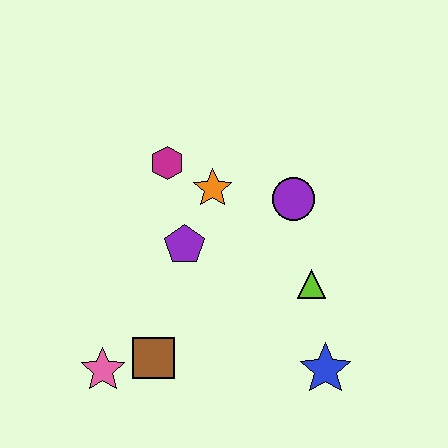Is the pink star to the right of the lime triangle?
No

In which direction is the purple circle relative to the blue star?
The purple circle is above the blue star.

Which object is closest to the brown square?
The pink star is closest to the brown square.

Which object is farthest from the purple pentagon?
The blue star is farthest from the purple pentagon.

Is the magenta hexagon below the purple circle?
No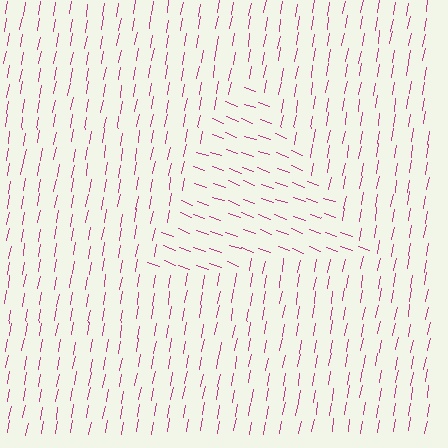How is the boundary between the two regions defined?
The boundary is defined purely by a change in line orientation (approximately 80 degrees difference). All lines are the same color and thickness.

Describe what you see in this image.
The image is filled with small magenta line segments. A triangle region in the image has lines oriented differently from the surrounding lines, creating a visible texture boundary.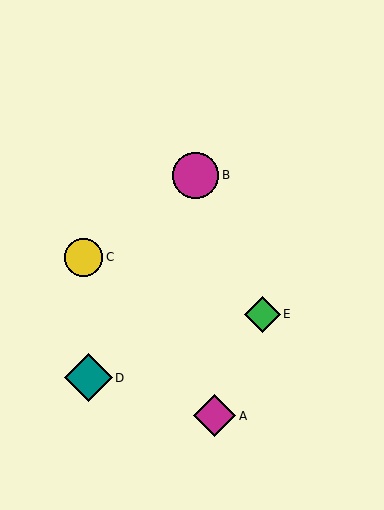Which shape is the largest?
The teal diamond (labeled D) is the largest.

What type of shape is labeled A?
Shape A is a magenta diamond.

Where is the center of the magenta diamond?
The center of the magenta diamond is at (215, 416).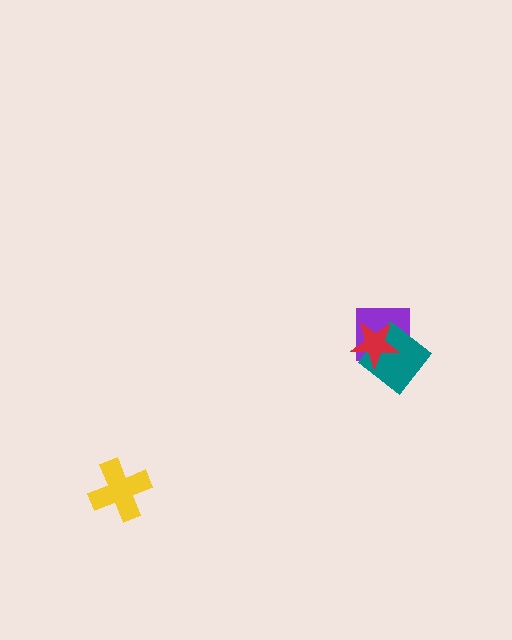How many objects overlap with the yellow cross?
0 objects overlap with the yellow cross.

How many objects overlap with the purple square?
2 objects overlap with the purple square.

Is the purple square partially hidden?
Yes, it is partially covered by another shape.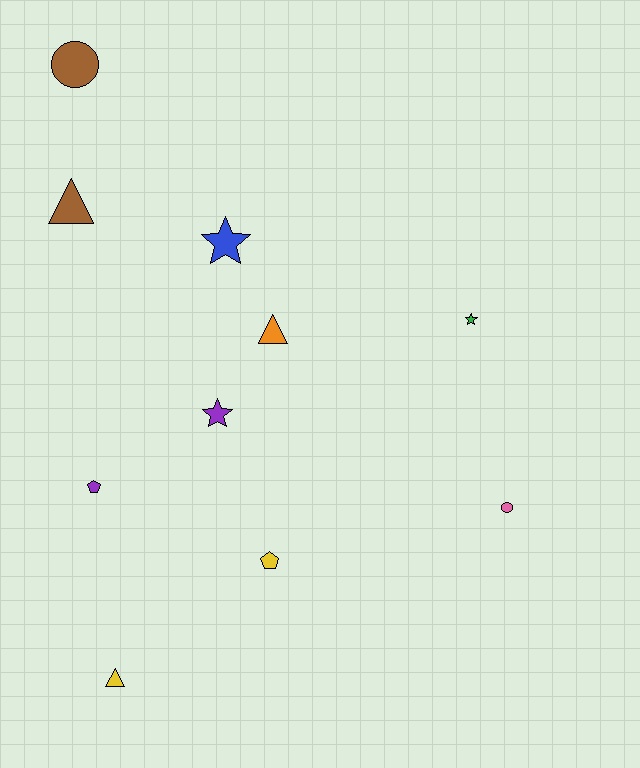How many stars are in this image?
There are 3 stars.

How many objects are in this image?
There are 10 objects.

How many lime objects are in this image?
There are no lime objects.